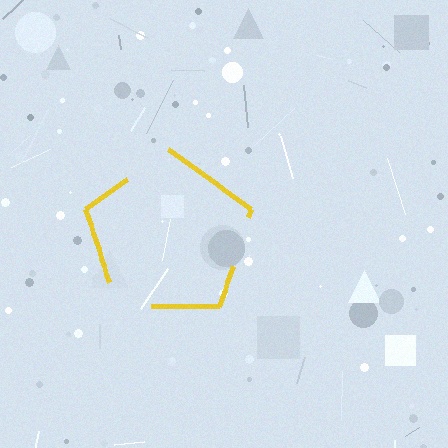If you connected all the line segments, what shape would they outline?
They would outline a pentagon.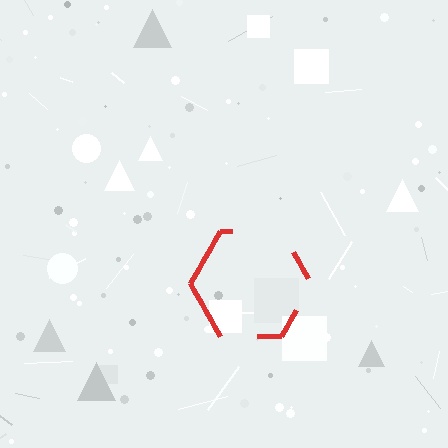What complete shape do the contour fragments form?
The contour fragments form a hexagon.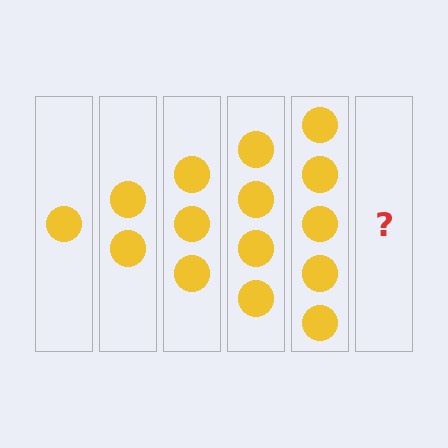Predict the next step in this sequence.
The next step is 6 circles.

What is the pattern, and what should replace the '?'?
The pattern is that each step adds one more circle. The '?' should be 6 circles.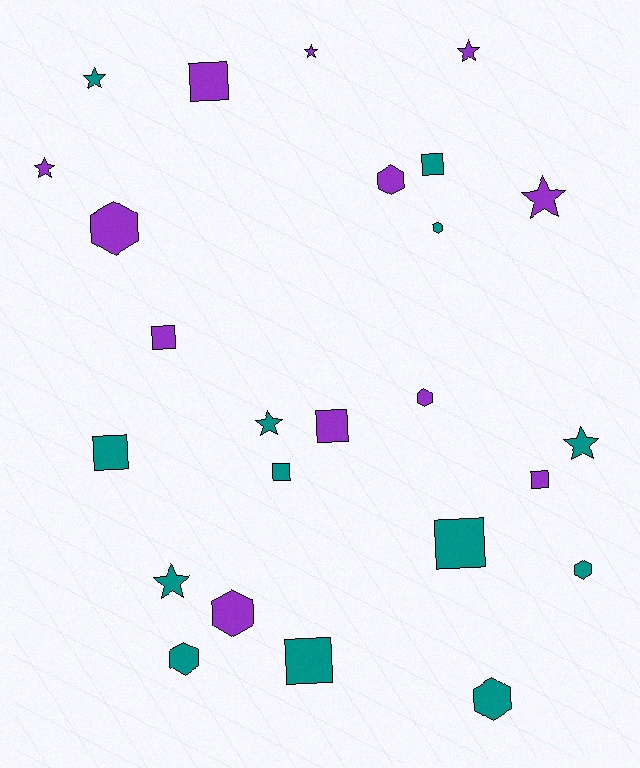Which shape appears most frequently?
Square, with 9 objects.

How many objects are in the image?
There are 25 objects.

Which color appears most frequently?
Teal, with 13 objects.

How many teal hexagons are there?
There are 4 teal hexagons.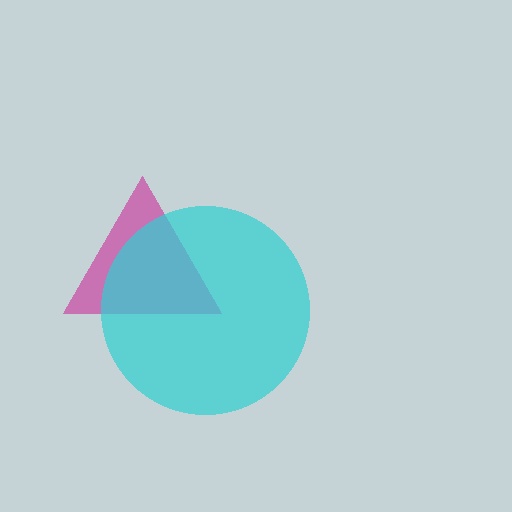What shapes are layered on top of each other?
The layered shapes are: a magenta triangle, a cyan circle.